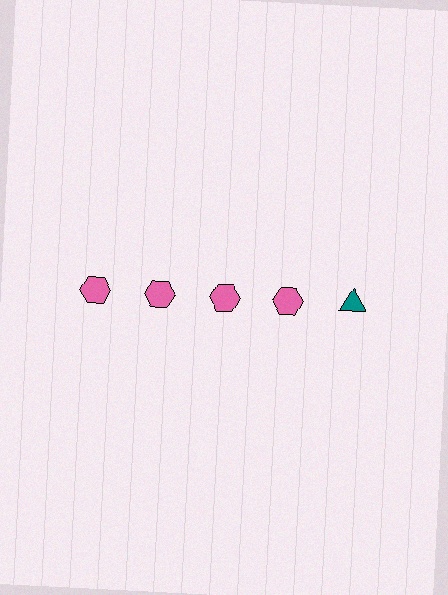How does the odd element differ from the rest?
It differs in both color (teal instead of pink) and shape (triangle instead of hexagon).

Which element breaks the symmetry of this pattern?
The teal triangle in the top row, rightmost column breaks the symmetry. All other shapes are pink hexagons.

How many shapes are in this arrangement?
There are 5 shapes arranged in a grid pattern.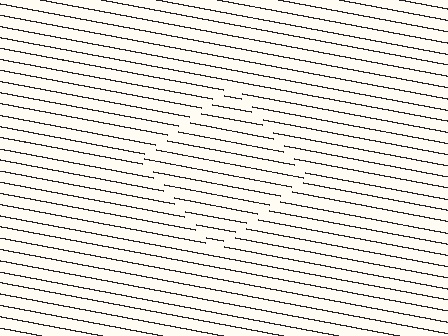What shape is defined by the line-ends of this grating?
An illusory square. The interior of the shape contains the same grating, shifted by half a period — the contour is defined by the phase discontinuity where line-ends from the inner and outer gratings abut.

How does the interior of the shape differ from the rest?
The interior of the shape contains the same grating, shifted by half a period — the contour is defined by the phase discontinuity where line-ends from the inner and outer gratings abut.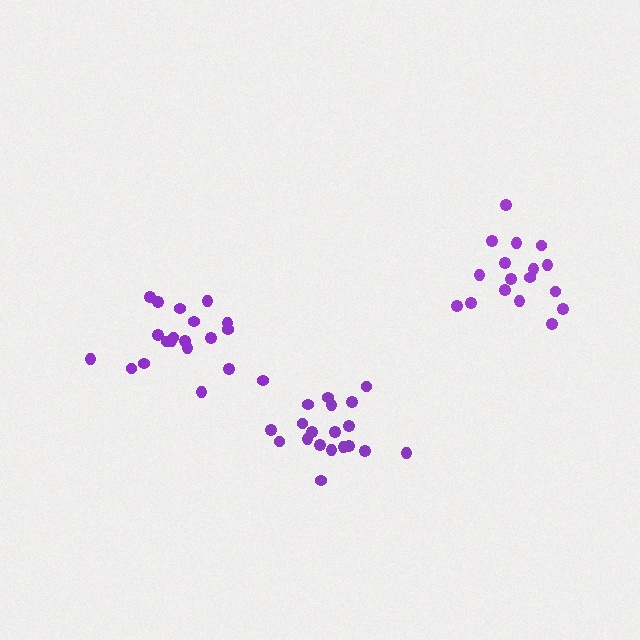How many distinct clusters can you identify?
There are 3 distinct clusters.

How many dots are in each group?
Group 1: 20 dots, Group 2: 17 dots, Group 3: 19 dots (56 total).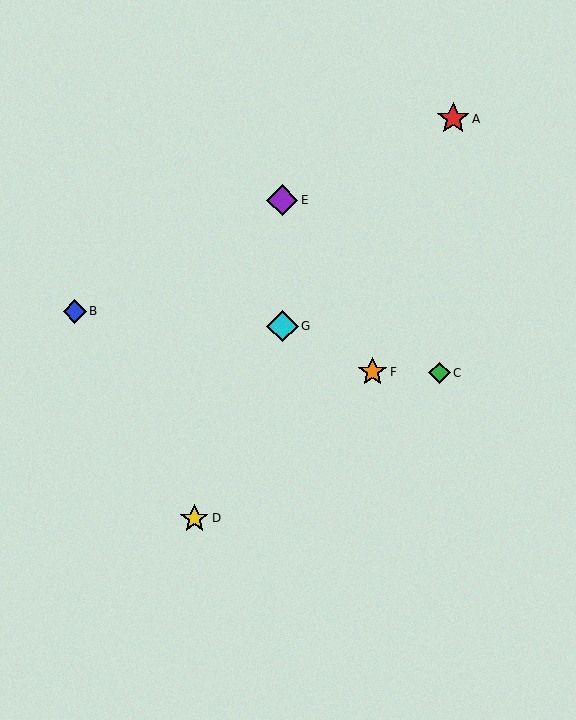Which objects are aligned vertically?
Objects E, G are aligned vertically.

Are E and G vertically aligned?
Yes, both are at x≈282.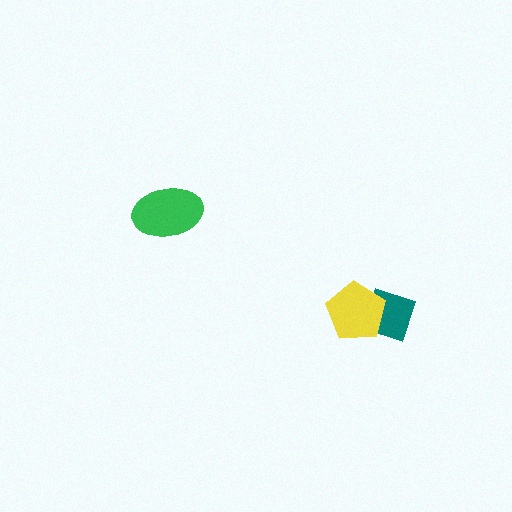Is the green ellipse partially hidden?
No, no other shape covers it.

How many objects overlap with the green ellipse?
0 objects overlap with the green ellipse.